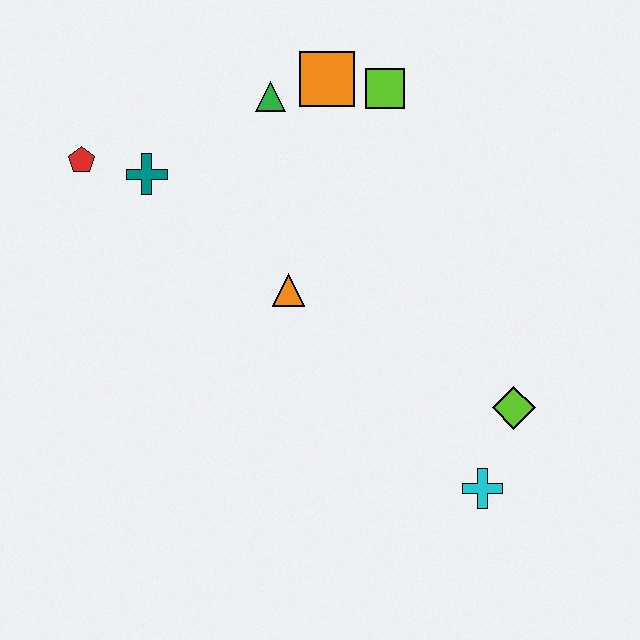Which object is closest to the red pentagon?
The teal cross is closest to the red pentagon.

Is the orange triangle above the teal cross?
No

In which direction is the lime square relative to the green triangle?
The lime square is to the right of the green triangle.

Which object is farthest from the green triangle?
The cyan cross is farthest from the green triangle.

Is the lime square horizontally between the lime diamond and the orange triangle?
Yes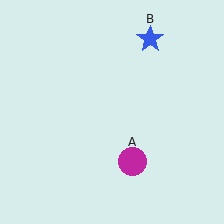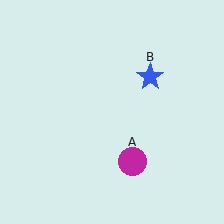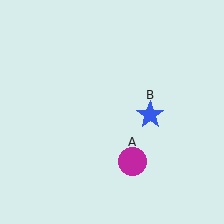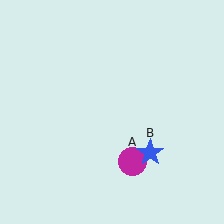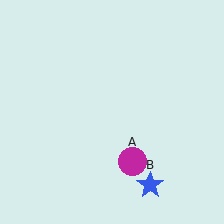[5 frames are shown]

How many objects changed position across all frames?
1 object changed position: blue star (object B).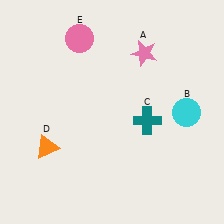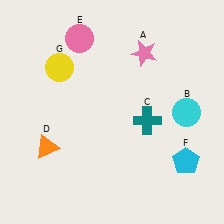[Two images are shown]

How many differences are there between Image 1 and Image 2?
There are 2 differences between the two images.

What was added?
A cyan pentagon (F), a yellow circle (G) were added in Image 2.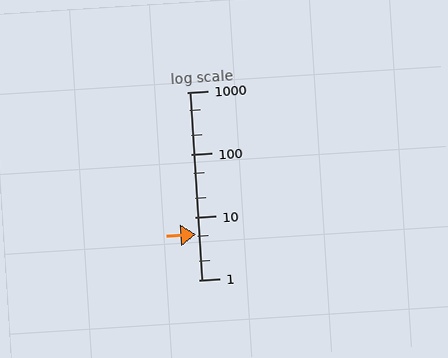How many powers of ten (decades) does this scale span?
The scale spans 3 decades, from 1 to 1000.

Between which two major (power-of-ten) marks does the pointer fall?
The pointer is between 1 and 10.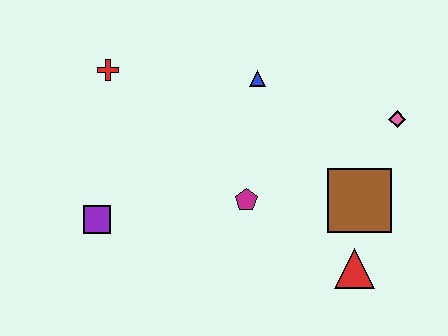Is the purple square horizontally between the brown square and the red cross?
No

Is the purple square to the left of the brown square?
Yes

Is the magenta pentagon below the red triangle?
No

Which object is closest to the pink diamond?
The brown square is closest to the pink diamond.